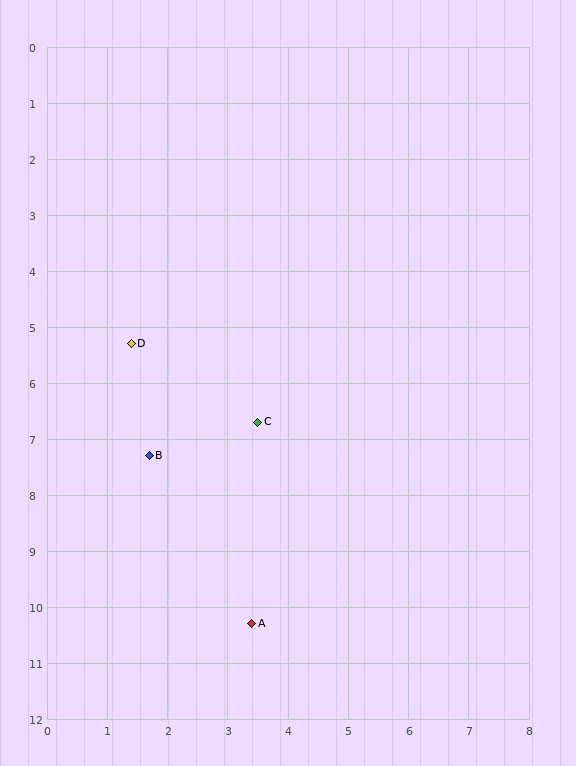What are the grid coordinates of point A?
Point A is at approximately (3.4, 10.3).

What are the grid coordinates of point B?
Point B is at approximately (1.7, 7.3).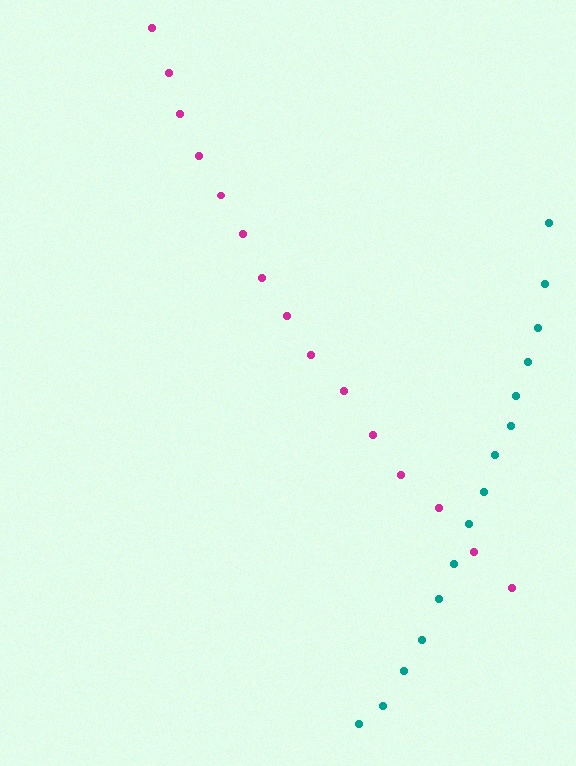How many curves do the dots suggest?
There are 2 distinct paths.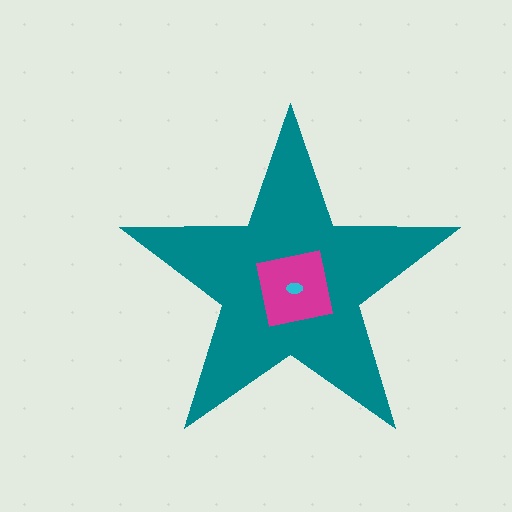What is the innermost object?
The cyan ellipse.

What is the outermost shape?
The teal star.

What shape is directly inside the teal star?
The magenta square.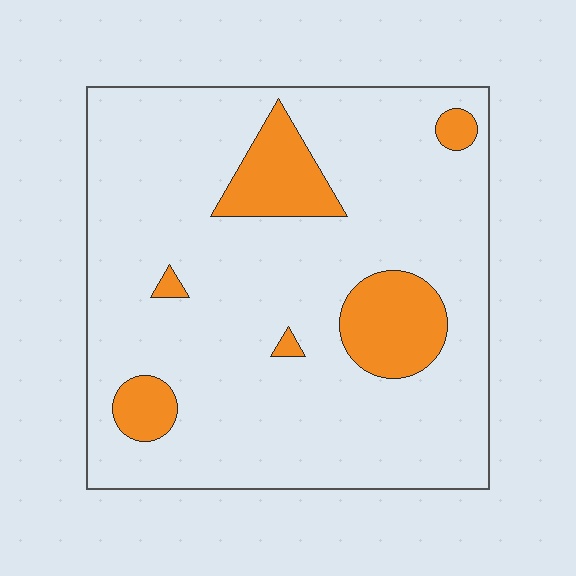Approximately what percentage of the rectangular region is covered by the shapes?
Approximately 15%.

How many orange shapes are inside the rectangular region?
6.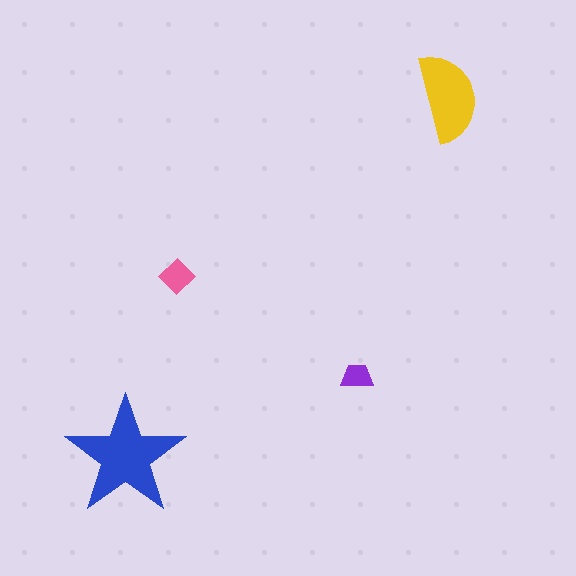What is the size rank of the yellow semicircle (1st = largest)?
2nd.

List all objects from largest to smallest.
The blue star, the yellow semicircle, the pink diamond, the purple trapezoid.